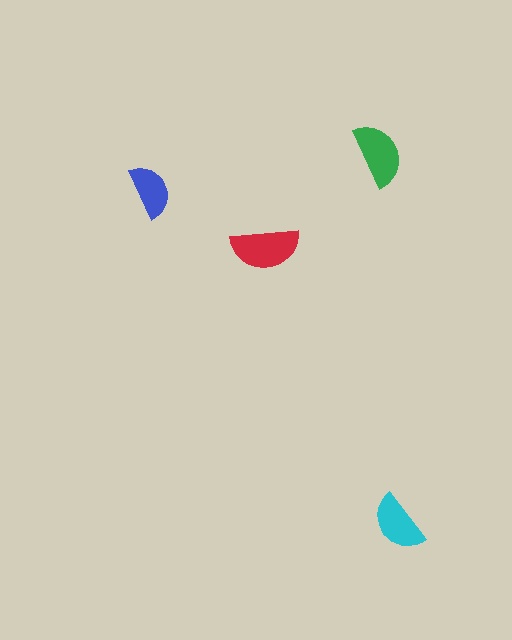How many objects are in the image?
There are 4 objects in the image.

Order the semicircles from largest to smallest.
the red one, the green one, the cyan one, the blue one.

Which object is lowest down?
The cyan semicircle is bottommost.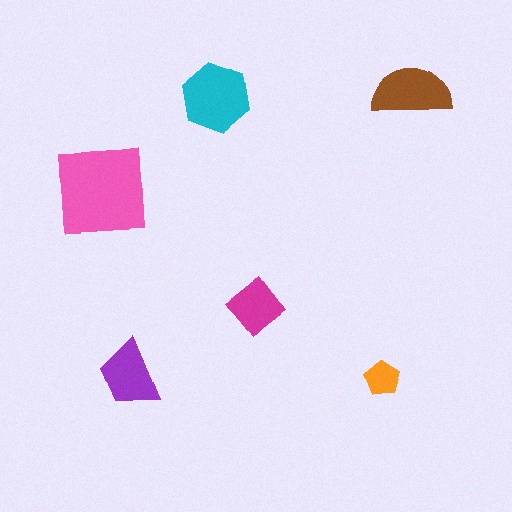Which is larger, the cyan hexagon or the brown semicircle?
The cyan hexagon.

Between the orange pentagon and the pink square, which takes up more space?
The pink square.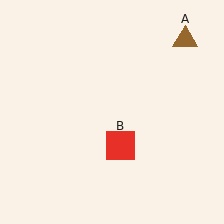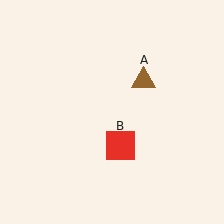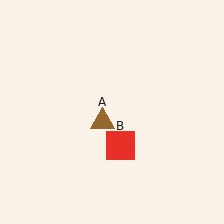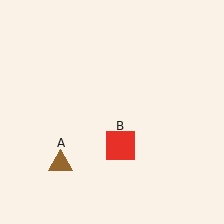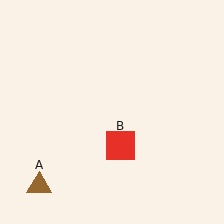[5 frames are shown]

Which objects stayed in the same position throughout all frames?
Red square (object B) remained stationary.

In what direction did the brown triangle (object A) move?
The brown triangle (object A) moved down and to the left.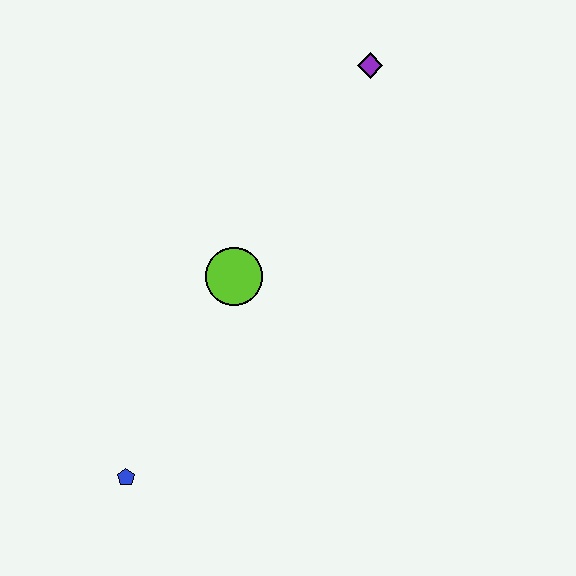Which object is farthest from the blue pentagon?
The purple diamond is farthest from the blue pentagon.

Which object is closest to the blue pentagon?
The lime circle is closest to the blue pentagon.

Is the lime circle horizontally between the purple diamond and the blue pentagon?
Yes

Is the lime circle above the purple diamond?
No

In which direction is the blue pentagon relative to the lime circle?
The blue pentagon is below the lime circle.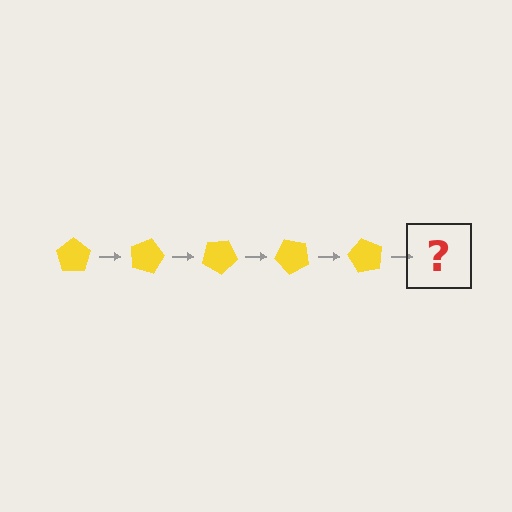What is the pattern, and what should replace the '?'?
The pattern is that the pentagon rotates 15 degrees each step. The '?' should be a yellow pentagon rotated 75 degrees.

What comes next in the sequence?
The next element should be a yellow pentagon rotated 75 degrees.